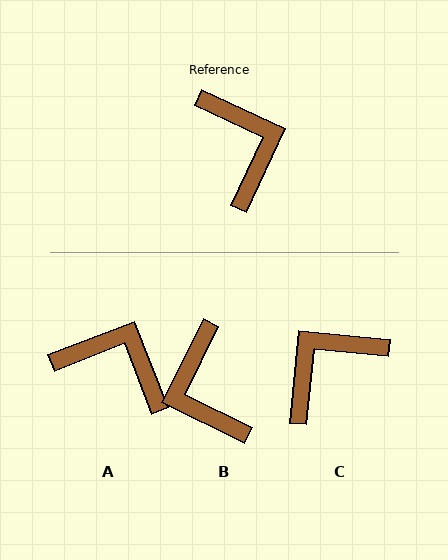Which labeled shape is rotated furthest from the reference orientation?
B, about 179 degrees away.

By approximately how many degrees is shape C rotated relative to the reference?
Approximately 110 degrees counter-clockwise.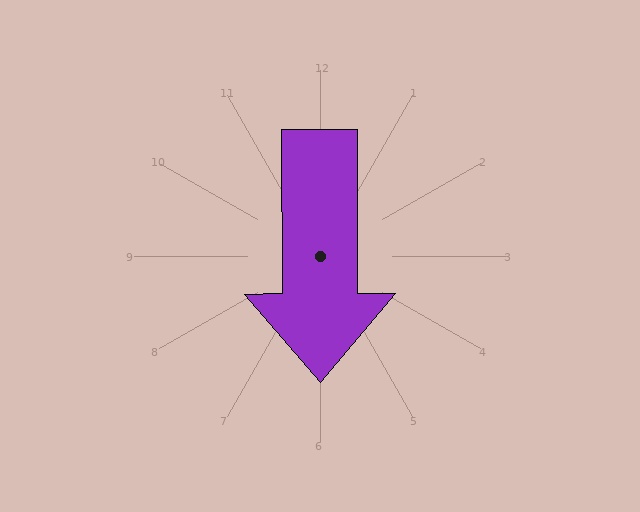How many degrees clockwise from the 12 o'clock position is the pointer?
Approximately 180 degrees.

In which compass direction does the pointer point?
South.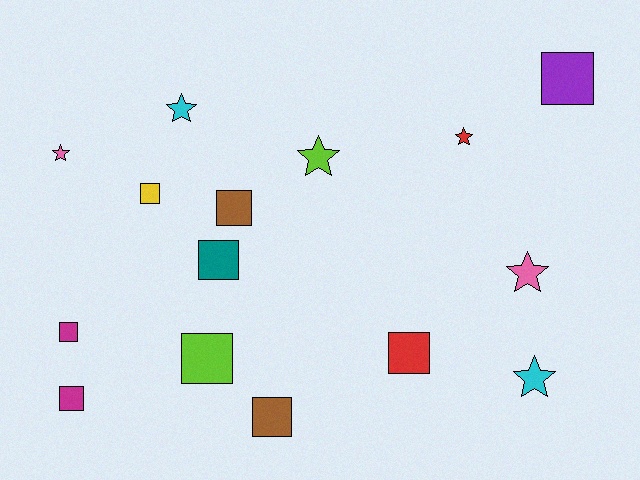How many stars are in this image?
There are 6 stars.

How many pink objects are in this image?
There are 2 pink objects.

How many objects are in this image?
There are 15 objects.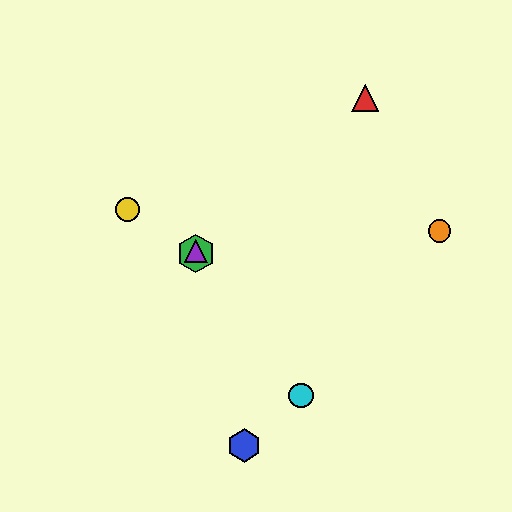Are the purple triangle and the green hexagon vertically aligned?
Yes, both are at x≈196.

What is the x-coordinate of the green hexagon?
The green hexagon is at x≈196.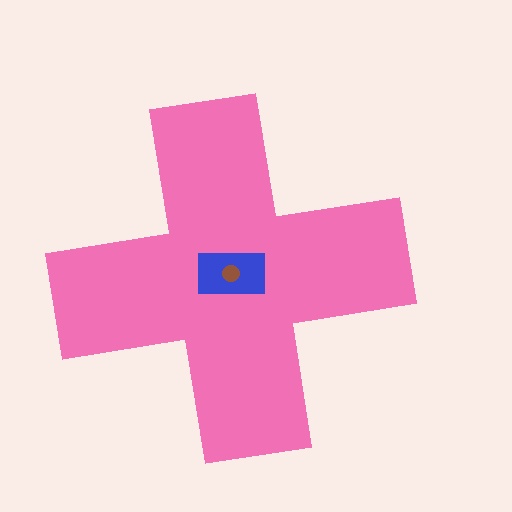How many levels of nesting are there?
3.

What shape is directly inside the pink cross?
The blue rectangle.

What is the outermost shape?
The pink cross.